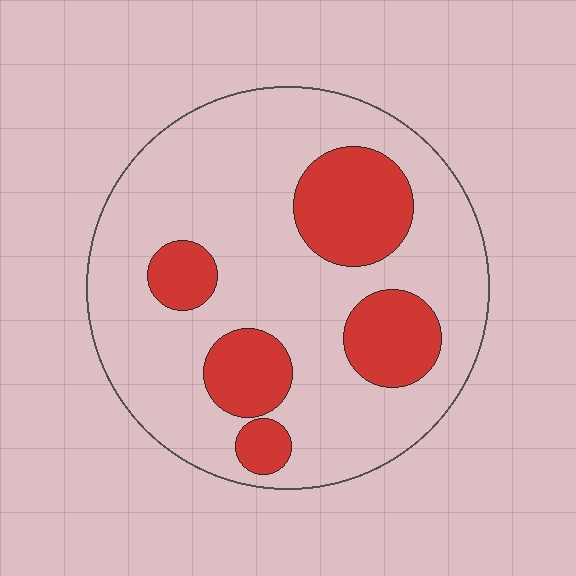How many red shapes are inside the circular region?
5.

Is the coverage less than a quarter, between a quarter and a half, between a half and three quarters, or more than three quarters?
Less than a quarter.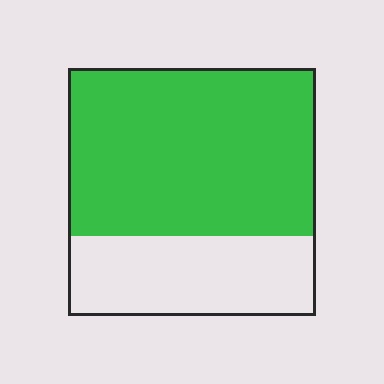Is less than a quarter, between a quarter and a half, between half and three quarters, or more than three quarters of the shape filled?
Between half and three quarters.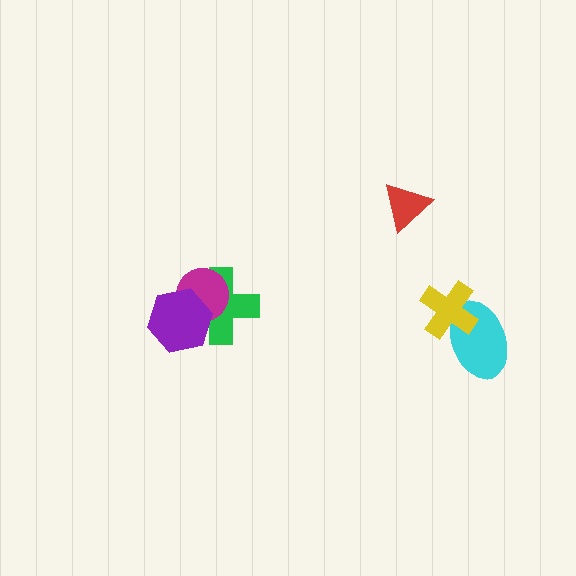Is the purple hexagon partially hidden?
No, no other shape covers it.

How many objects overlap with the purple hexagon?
2 objects overlap with the purple hexagon.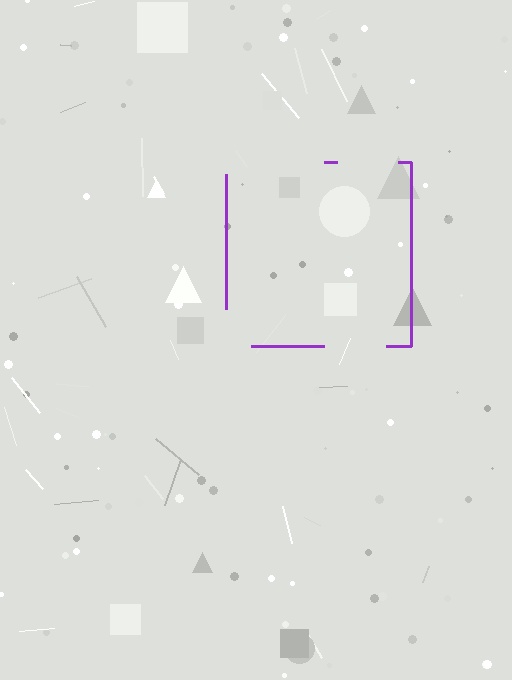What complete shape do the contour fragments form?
The contour fragments form a square.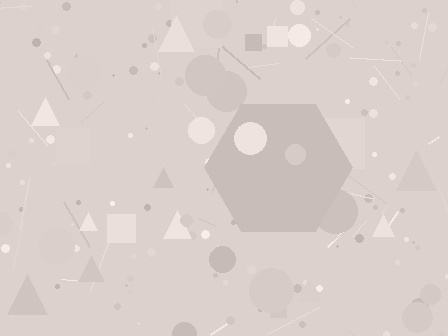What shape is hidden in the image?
A hexagon is hidden in the image.